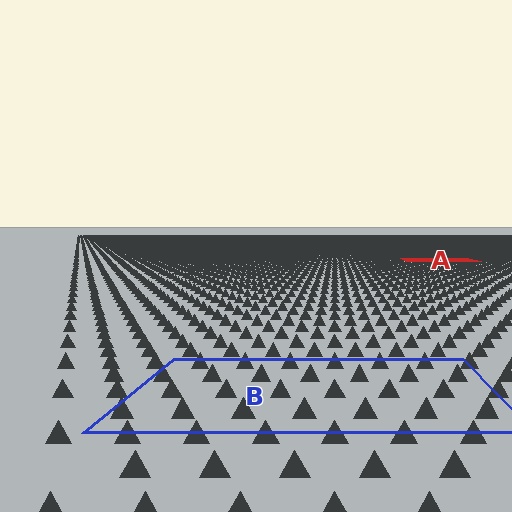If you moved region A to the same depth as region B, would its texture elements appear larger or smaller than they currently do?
They would appear larger. At a closer depth, the same texture elements are projected at a bigger on-screen size.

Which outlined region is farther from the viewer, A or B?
Region A is farther from the viewer — the texture elements inside it appear smaller and more densely packed.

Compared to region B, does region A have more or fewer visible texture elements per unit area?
Region A has more texture elements per unit area — they are packed more densely because it is farther away.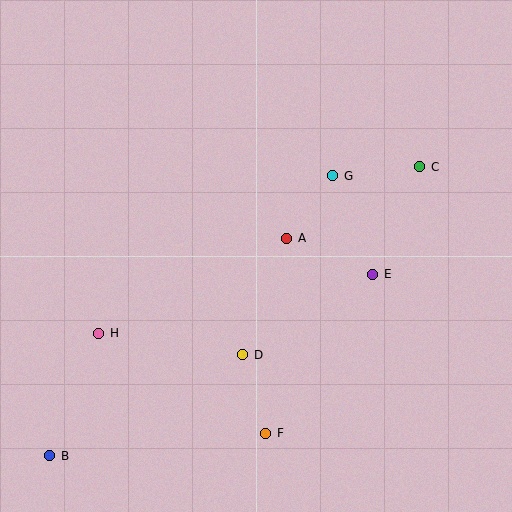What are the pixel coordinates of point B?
Point B is at (50, 456).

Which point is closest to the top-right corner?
Point C is closest to the top-right corner.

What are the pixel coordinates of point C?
Point C is at (420, 167).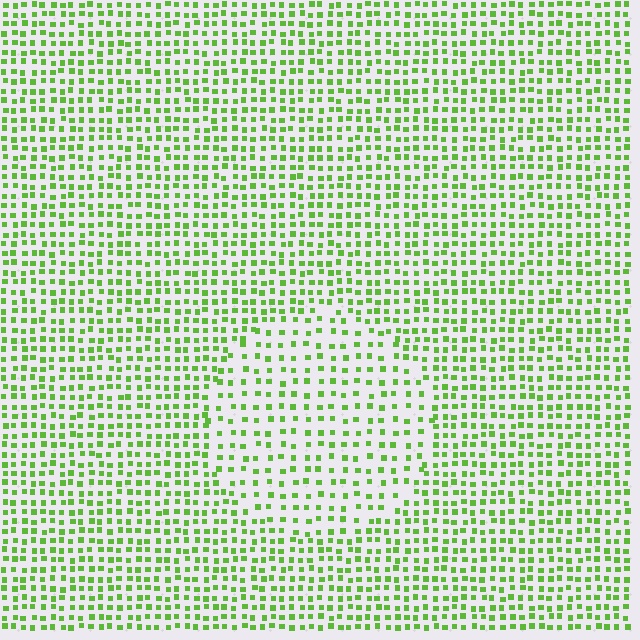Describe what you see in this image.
The image contains small lime elements arranged at two different densities. A circle-shaped region is visible where the elements are less densely packed than the surrounding area.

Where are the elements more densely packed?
The elements are more densely packed outside the circle boundary.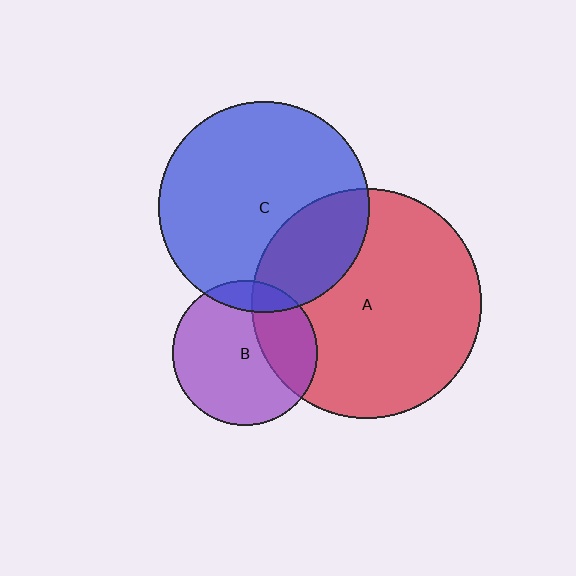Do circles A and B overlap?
Yes.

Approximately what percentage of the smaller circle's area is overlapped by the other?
Approximately 30%.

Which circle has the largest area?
Circle A (red).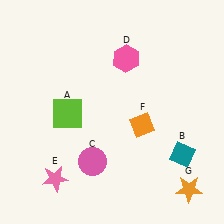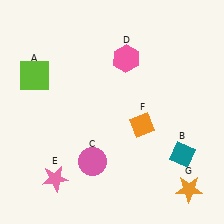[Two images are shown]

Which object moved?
The lime square (A) moved up.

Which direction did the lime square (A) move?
The lime square (A) moved up.